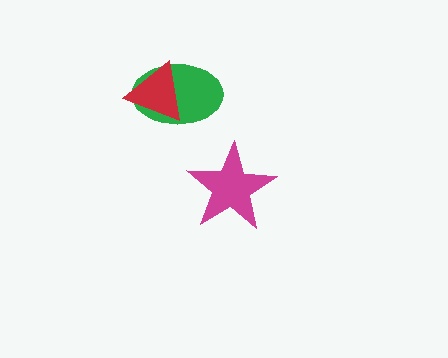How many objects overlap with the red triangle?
1 object overlaps with the red triangle.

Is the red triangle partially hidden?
No, no other shape covers it.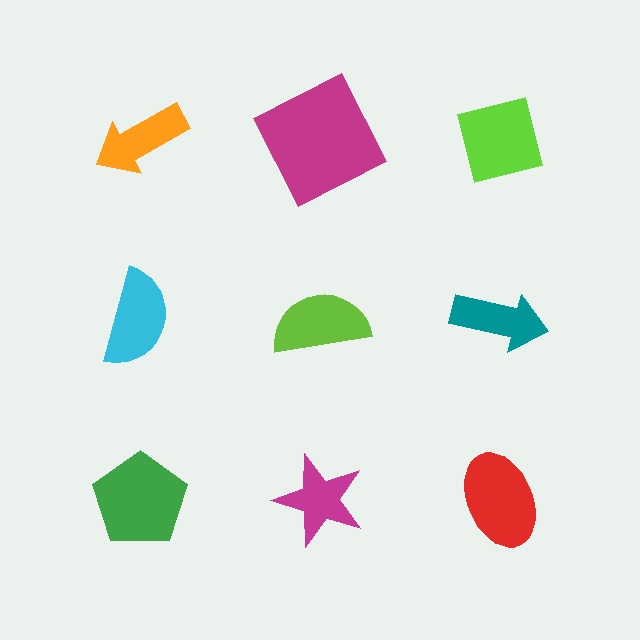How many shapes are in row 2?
3 shapes.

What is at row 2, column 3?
A teal arrow.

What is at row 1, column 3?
A lime square.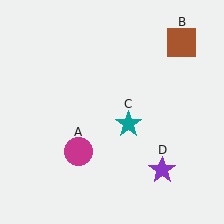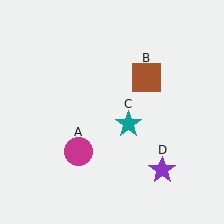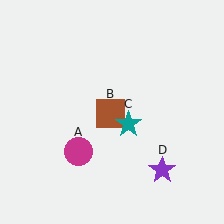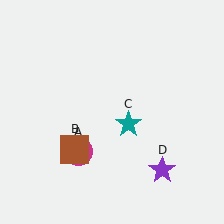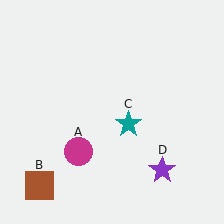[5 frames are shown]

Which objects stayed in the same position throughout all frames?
Magenta circle (object A) and teal star (object C) and purple star (object D) remained stationary.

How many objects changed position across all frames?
1 object changed position: brown square (object B).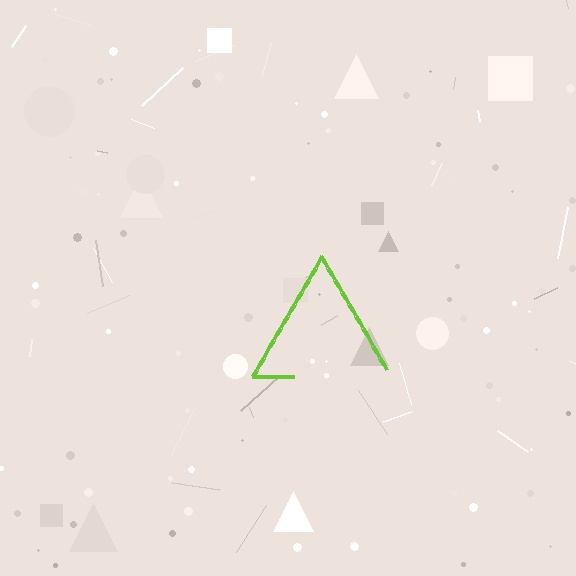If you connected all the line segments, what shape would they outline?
They would outline a triangle.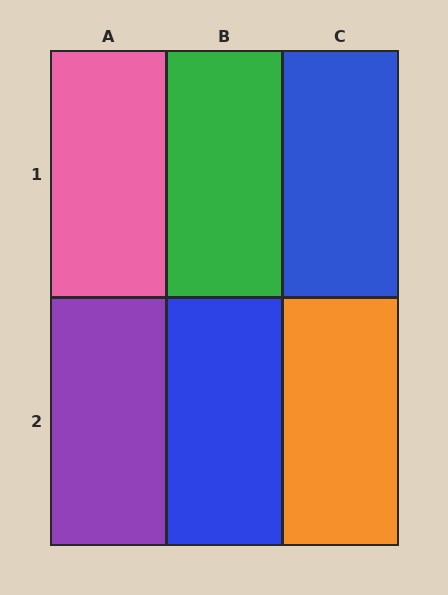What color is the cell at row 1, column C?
Blue.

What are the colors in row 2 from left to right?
Purple, blue, orange.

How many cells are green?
1 cell is green.